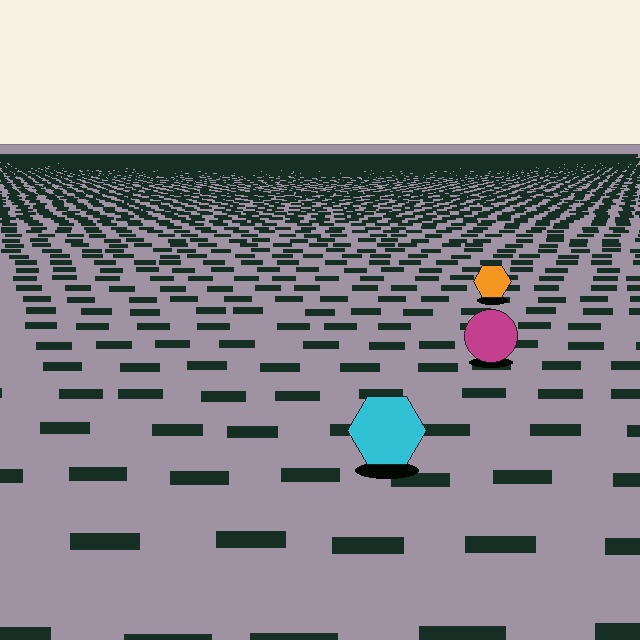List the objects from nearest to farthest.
From nearest to farthest: the cyan hexagon, the magenta circle, the orange hexagon.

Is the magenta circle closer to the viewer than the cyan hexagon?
No. The cyan hexagon is closer — you can tell from the texture gradient: the ground texture is coarser near it.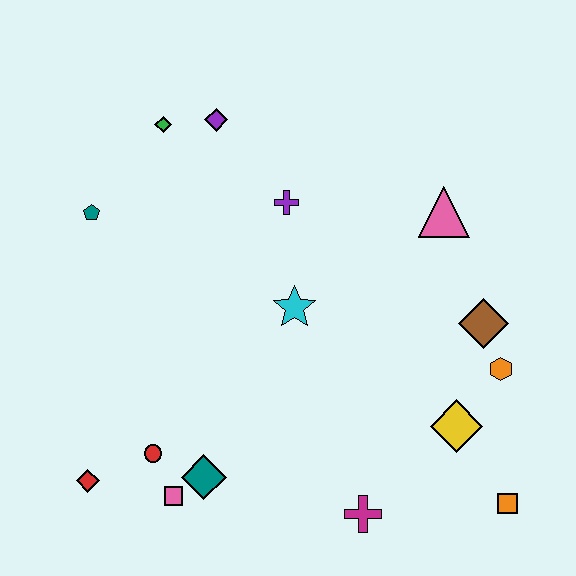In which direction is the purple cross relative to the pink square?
The purple cross is above the pink square.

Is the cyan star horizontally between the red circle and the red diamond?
No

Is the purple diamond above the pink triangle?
Yes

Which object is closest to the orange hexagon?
The brown diamond is closest to the orange hexagon.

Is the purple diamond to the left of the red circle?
No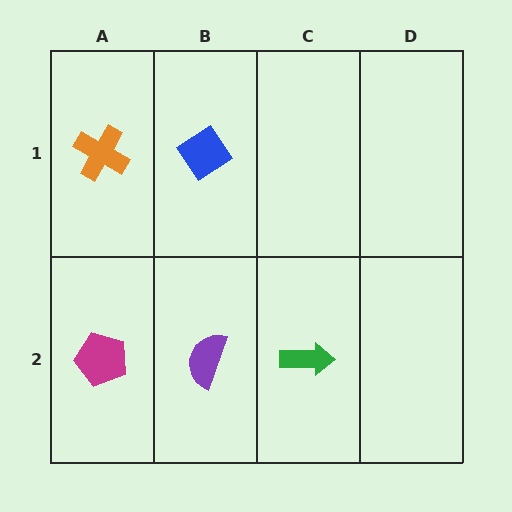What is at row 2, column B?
A purple semicircle.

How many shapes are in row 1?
2 shapes.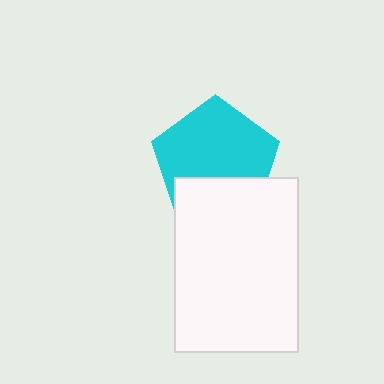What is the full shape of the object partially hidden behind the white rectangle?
The partially hidden object is a cyan pentagon.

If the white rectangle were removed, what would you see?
You would see the complete cyan pentagon.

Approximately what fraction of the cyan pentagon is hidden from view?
Roughly 32% of the cyan pentagon is hidden behind the white rectangle.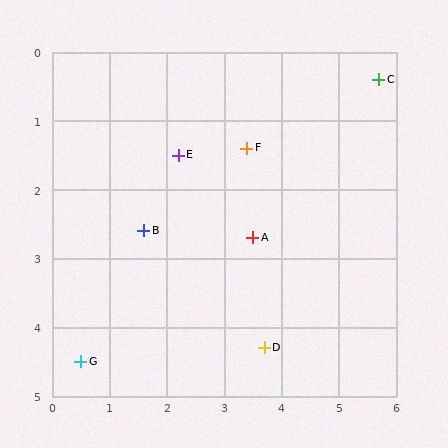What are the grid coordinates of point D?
Point D is at approximately (3.7, 4.3).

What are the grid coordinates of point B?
Point B is at approximately (1.6, 2.6).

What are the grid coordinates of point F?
Point F is at approximately (3.4, 1.4).